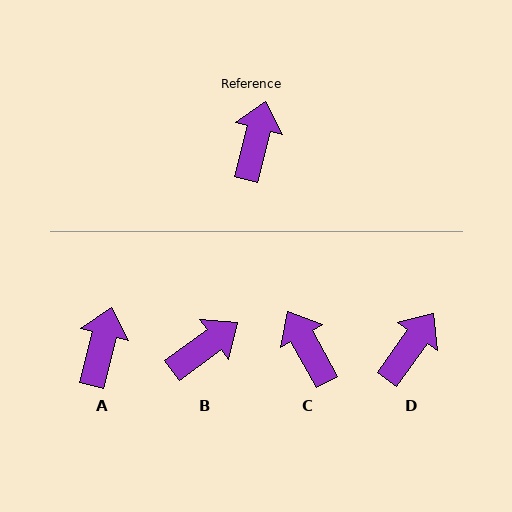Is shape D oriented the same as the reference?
No, it is off by about 21 degrees.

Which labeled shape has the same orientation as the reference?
A.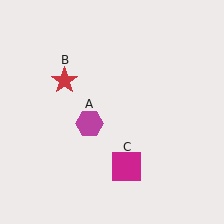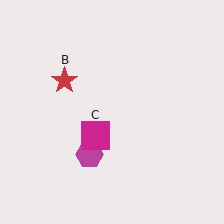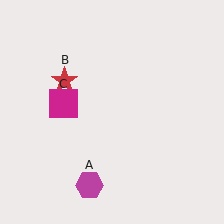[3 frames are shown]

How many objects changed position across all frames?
2 objects changed position: magenta hexagon (object A), magenta square (object C).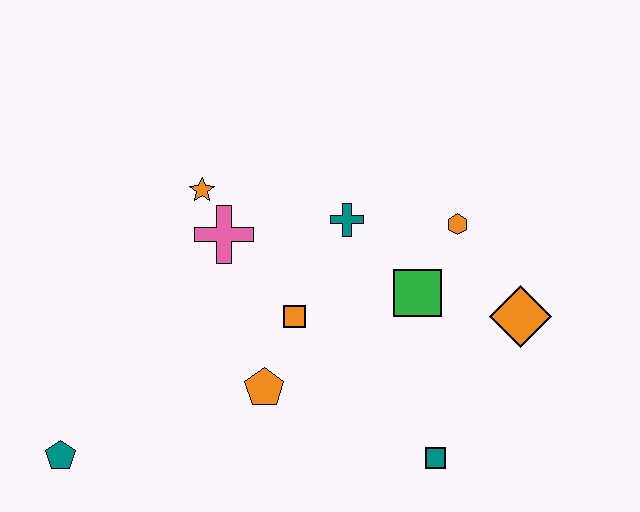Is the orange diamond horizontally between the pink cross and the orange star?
No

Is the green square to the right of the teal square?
No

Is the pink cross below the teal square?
No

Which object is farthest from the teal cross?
The teal pentagon is farthest from the teal cross.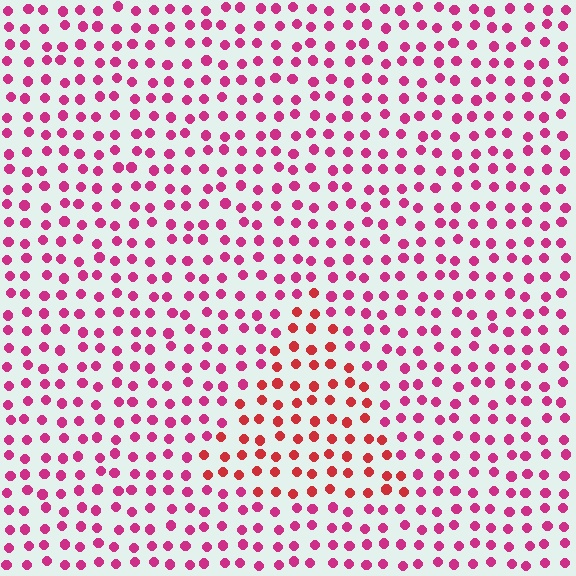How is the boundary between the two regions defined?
The boundary is defined purely by a slight shift in hue (about 30 degrees). Spacing, size, and orientation are identical on both sides.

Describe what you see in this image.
The image is filled with small magenta elements in a uniform arrangement. A triangle-shaped region is visible where the elements are tinted to a slightly different hue, forming a subtle color boundary.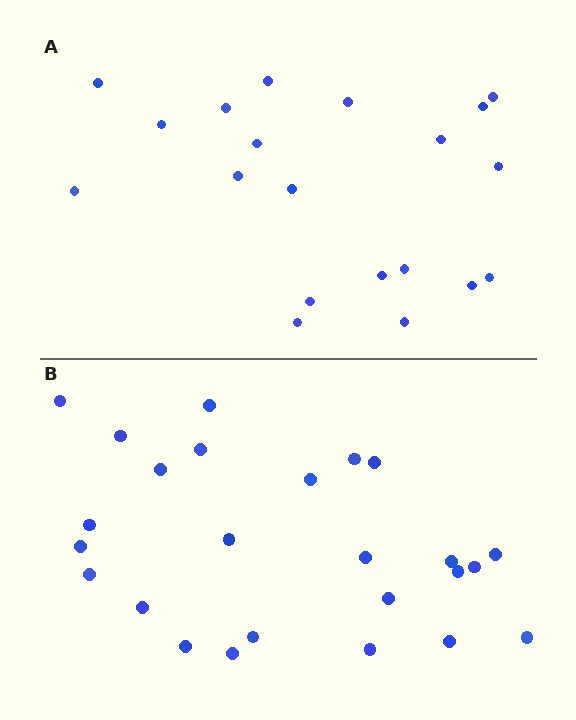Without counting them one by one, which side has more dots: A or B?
Region B (the bottom region) has more dots.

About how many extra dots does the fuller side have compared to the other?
Region B has about 5 more dots than region A.